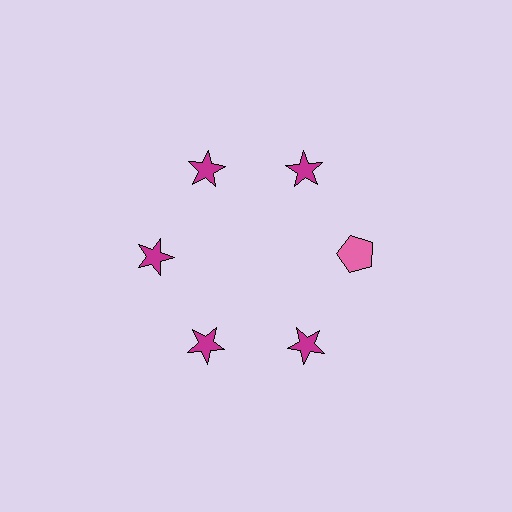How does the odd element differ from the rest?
It differs in both color (pink instead of magenta) and shape (pentagon instead of star).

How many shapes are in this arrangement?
There are 6 shapes arranged in a ring pattern.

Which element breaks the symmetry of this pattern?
The pink pentagon at roughly the 3 o'clock position breaks the symmetry. All other shapes are magenta stars.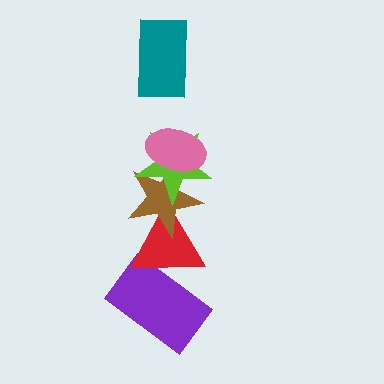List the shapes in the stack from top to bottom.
From top to bottom: the teal rectangle, the pink ellipse, the lime star, the brown star, the red triangle, the purple rectangle.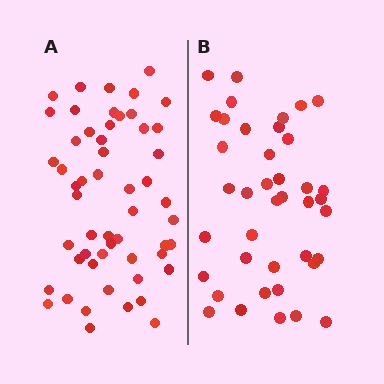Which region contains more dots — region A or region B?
Region A (the left region) has more dots.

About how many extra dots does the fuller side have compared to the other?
Region A has approximately 15 more dots than region B.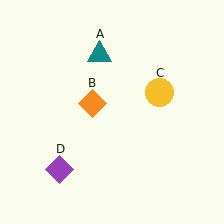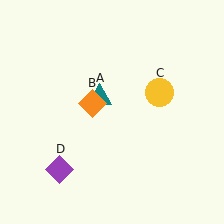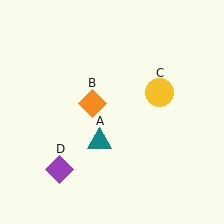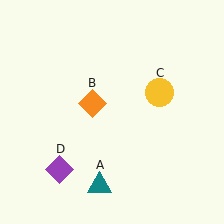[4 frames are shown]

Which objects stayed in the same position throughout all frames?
Orange diamond (object B) and yellow circle (object C) and purple diamond (object D) remained stationary.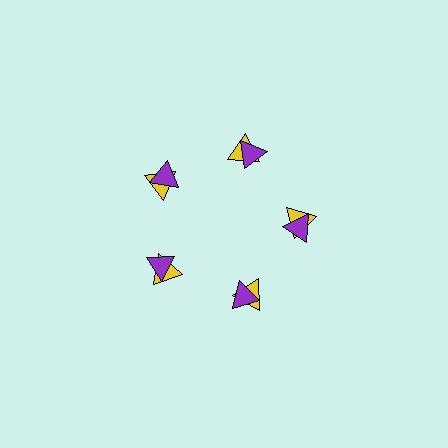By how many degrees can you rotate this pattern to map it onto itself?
The pattern maps onto itself every 72 degrees of rotation.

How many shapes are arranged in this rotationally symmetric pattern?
There are 10 shapes, arranged in 5 groups of 2.